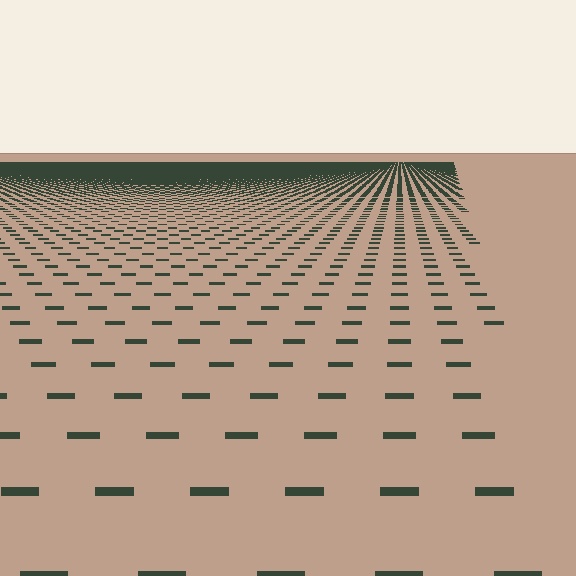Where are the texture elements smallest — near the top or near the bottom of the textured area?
Near the top.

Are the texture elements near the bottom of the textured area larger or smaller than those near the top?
Larger. Near the bottom, elements are closer to the viewer and appear at a bigger on-screen size.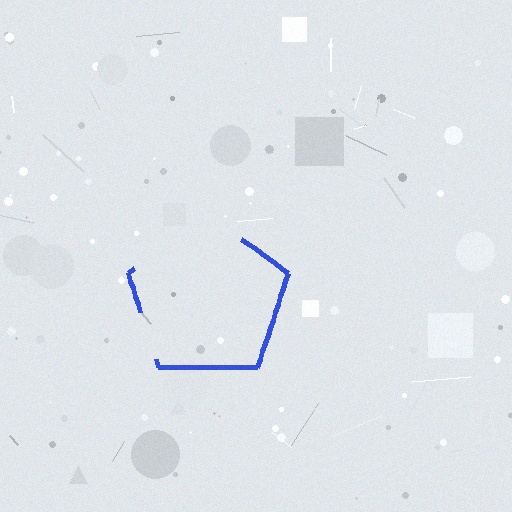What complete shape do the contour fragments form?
The contour fragments form a pentagon.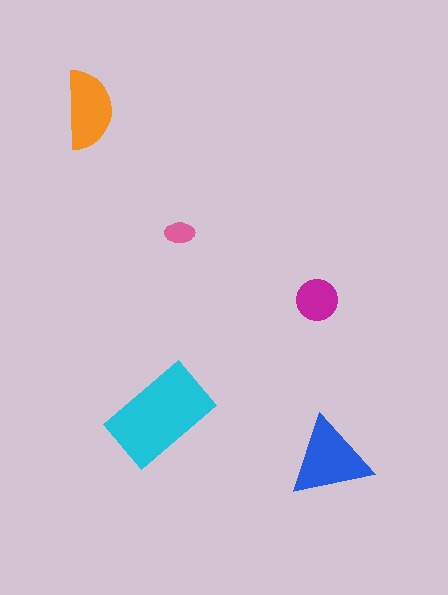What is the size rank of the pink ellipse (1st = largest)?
5th.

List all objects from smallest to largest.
The pink ellipse, the magenta circle, the orange semicircle, the blue triangle, the cyan rectangle.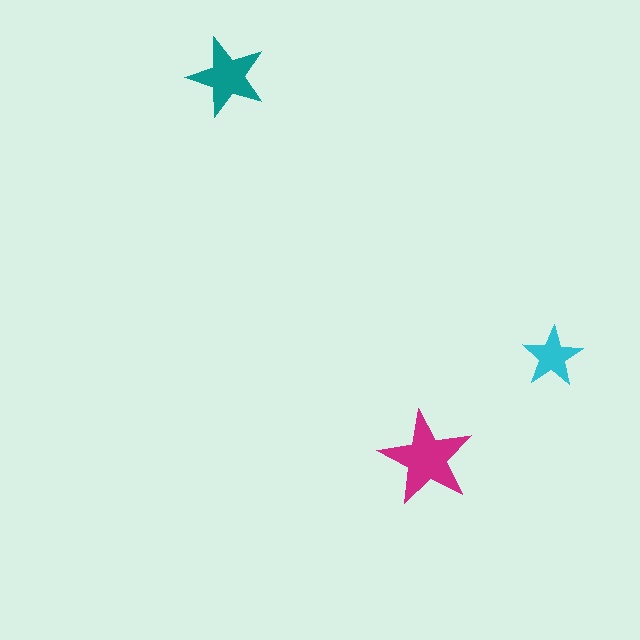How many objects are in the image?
There are 3 objects in the image.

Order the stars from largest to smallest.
the magenta one, the teal one, the cyan one.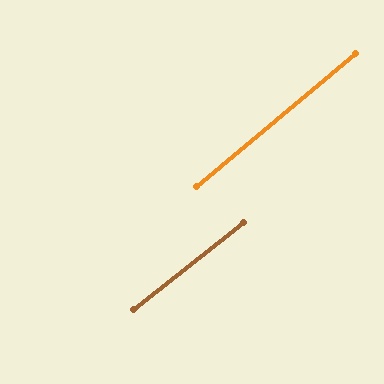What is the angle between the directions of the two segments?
Approximately 2 degrees.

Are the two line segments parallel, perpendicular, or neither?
Parallel — their directions differ by only 1.6°.